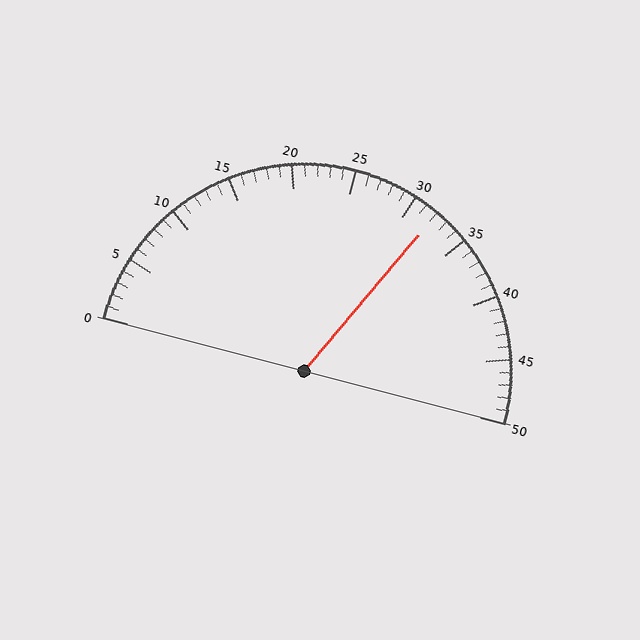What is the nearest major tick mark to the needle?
The nearest major tick mark is 30.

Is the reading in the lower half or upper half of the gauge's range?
The reading is in the upper half of the range (0 to 50).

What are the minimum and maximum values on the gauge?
The gauge ranges from 0 to 50.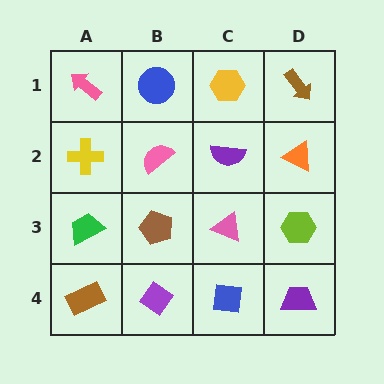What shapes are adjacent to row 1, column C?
A purple semicircle (row 2, column C), a blue circle (row 1, column B), a brown arrow (row 1, column D).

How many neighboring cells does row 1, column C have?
3.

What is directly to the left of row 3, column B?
A green trapezoid.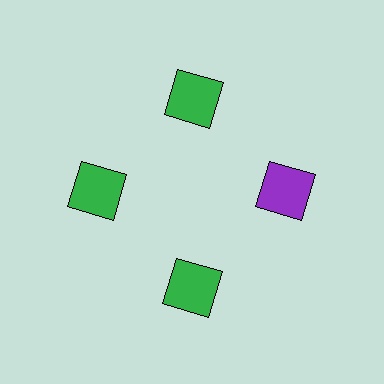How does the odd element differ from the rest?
It has a different color: purple instead of green.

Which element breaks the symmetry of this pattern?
The purple square at roughly the 3 o'clock position breaks the symmetry. All other shapes are green squares.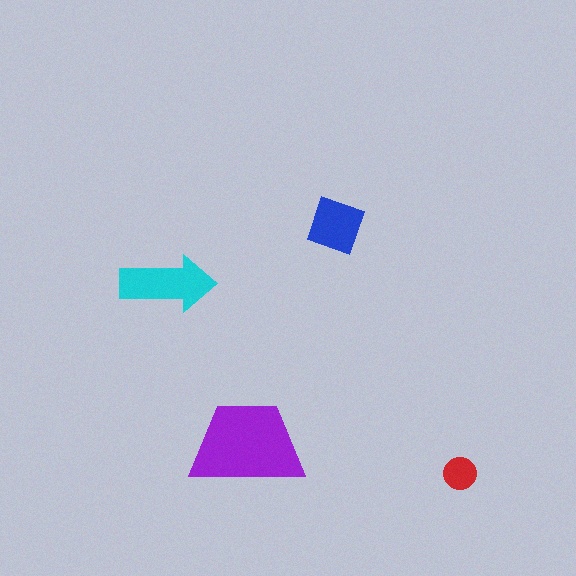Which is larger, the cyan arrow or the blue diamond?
The cyan arrow.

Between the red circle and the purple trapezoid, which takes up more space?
The purple trapezoid.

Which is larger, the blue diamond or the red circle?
The blue diamond.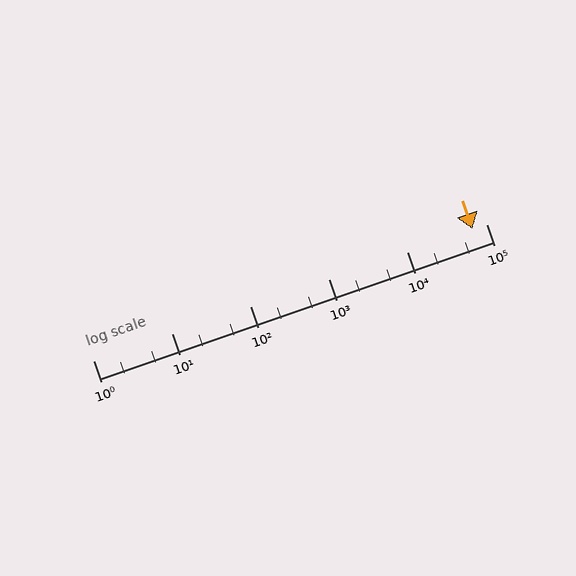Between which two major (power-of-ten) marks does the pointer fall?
The pointer is between 10000 and 100000.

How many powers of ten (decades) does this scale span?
The scale spans 5 decades, from 1 to 100000.